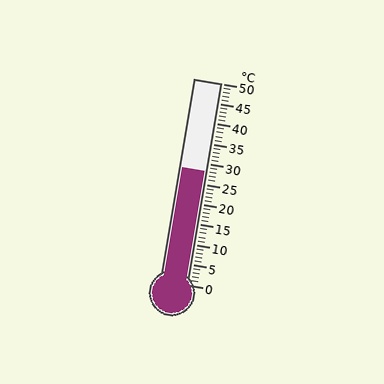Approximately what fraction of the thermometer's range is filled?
The thermometer is filled to approximately 55% of its range.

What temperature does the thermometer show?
The thermometer shows approximately 28°C.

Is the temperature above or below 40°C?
The temperature is below 40°C.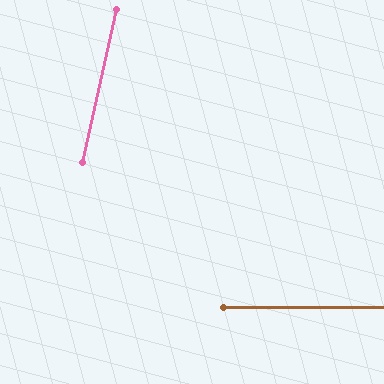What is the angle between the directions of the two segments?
Approximately 78 degrees.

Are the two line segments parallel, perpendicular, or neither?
Neither parallel nor perpendicular — they differ by about 78°.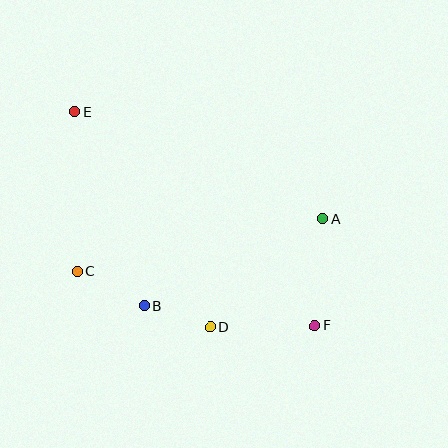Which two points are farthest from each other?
Points E and F are farthest from each other.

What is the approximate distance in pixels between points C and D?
The distance between C and D is approximately 144 pixels.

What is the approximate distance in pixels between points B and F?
The distance between B and F is approximately 171 pixels.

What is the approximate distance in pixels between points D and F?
The distance between D and F is approximately 104 pixels.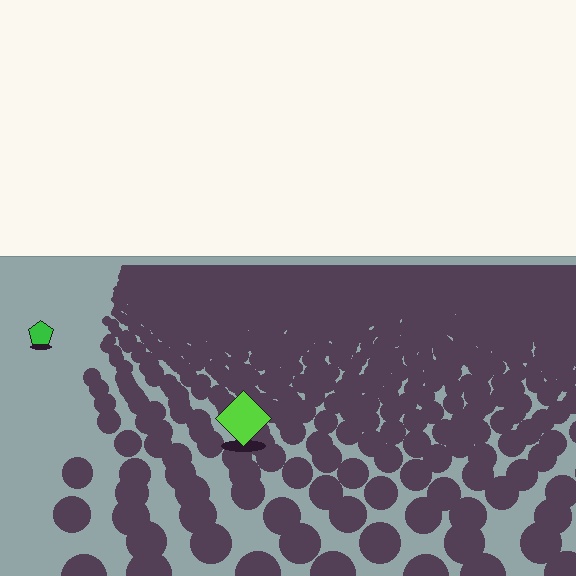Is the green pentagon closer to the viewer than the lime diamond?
No. The lime diamond is closer — you can tell from the texture gradient: the ground texture is coarser near it.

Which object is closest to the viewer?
The lime diamond is closest. The texture marks near it are larger and more spread out.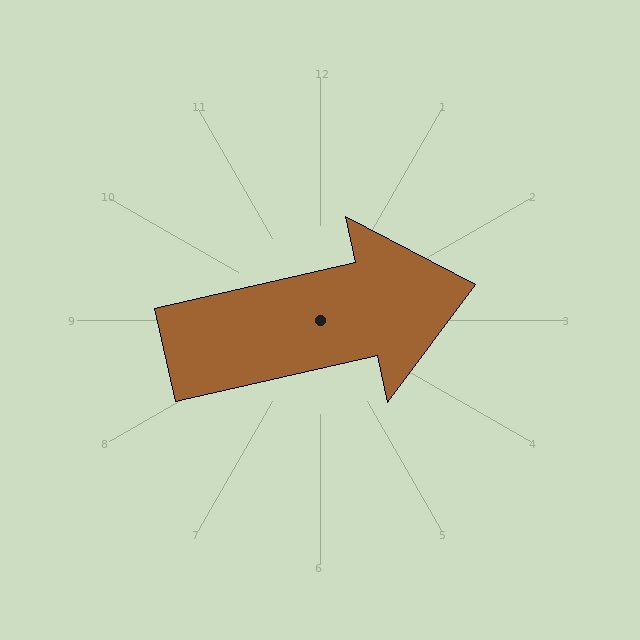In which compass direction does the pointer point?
East.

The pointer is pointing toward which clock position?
Roughly 3 o'clock.